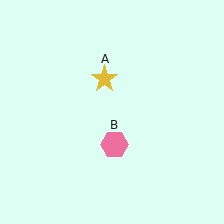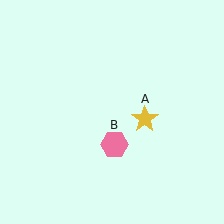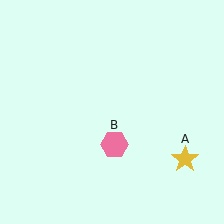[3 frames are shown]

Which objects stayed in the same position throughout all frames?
Pink hexagon (object B) remained stationary.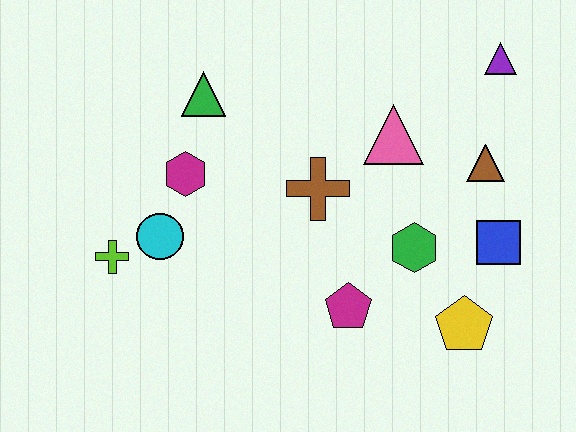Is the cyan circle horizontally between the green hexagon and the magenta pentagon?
No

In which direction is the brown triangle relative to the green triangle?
The brown triangle is to the right of the green triangle.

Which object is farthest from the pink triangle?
The lime cross is farthest from the pink triangle.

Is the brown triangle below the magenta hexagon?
No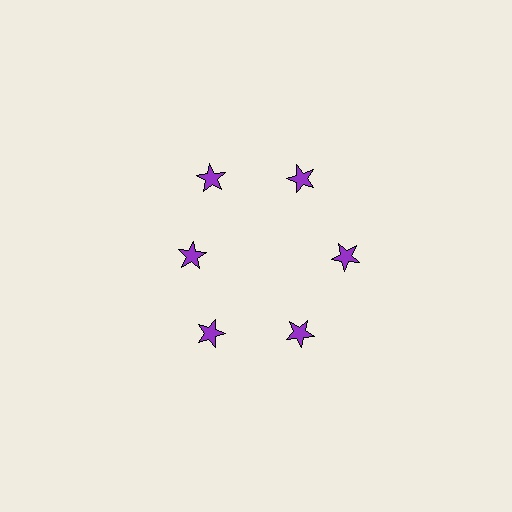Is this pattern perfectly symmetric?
No. The 6 purple stars are arranged in a ring, but one element near the 9 o'clock position is pulled inward toward the center, breaking the 6-fold rotational symmetry.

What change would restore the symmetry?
The symmetry would be restored by moving it outward, back onto the ring so that all 6 stars sit at equal angles and equal distance from the center.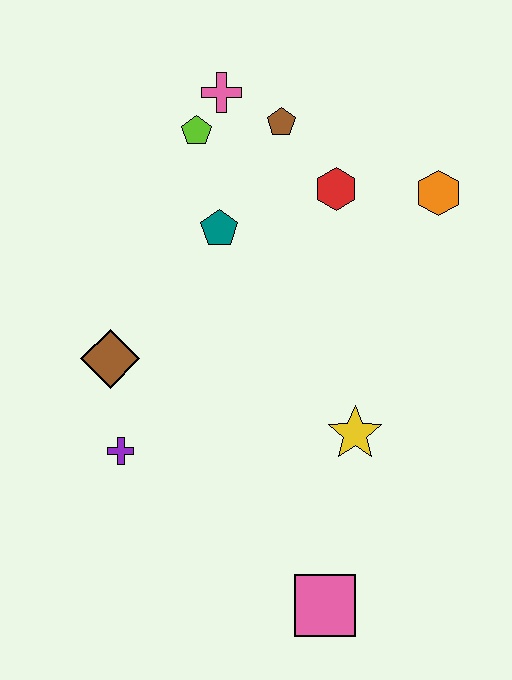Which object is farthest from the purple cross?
The orange hexagon is farthest from the purple cross.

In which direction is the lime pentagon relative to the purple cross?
The lime pentagon is above the purple cross.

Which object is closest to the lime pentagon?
The pink cross is closest to the lime pentagon.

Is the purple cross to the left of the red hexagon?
Yes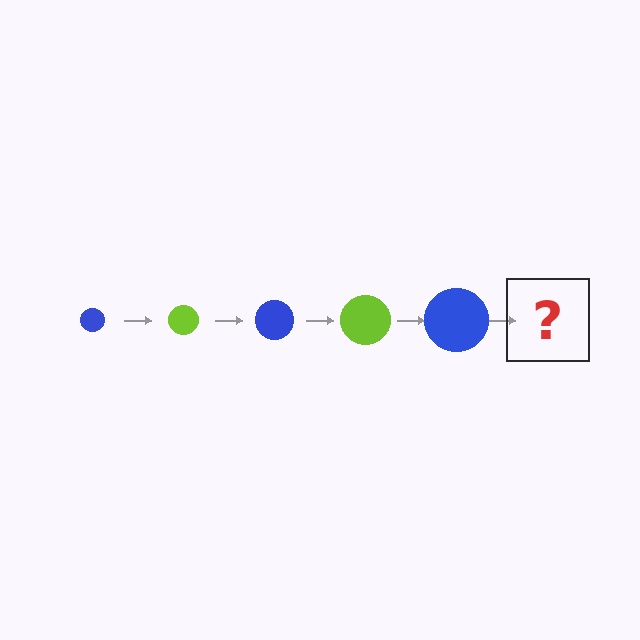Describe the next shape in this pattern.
It should be a lime circle, larger than the previous one.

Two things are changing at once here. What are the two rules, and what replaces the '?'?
The two rules are that the circle grows larger each step and the color cycles through blue and lime. The '?' should be a lime circle, larger than the previous one.